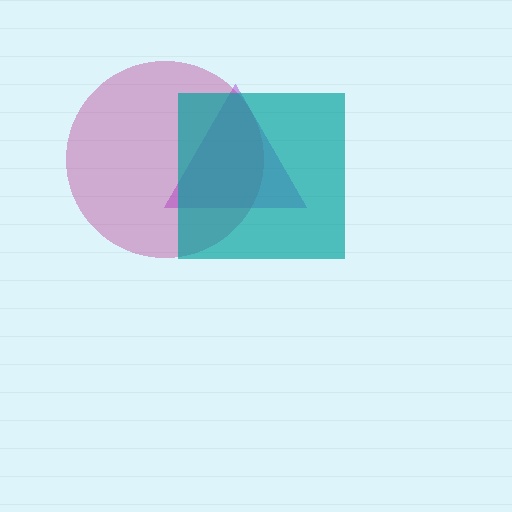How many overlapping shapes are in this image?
There are 3 overlapping shapes in the image.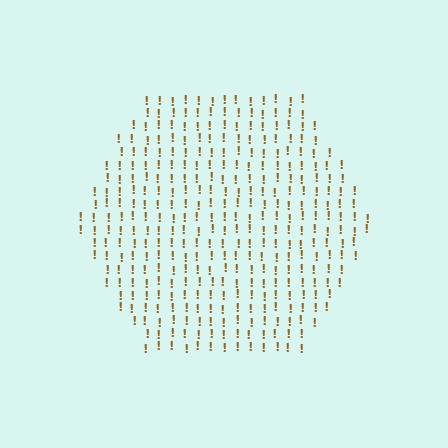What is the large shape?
The large shape is a hexagon.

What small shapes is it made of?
It is made of small exclamation marks.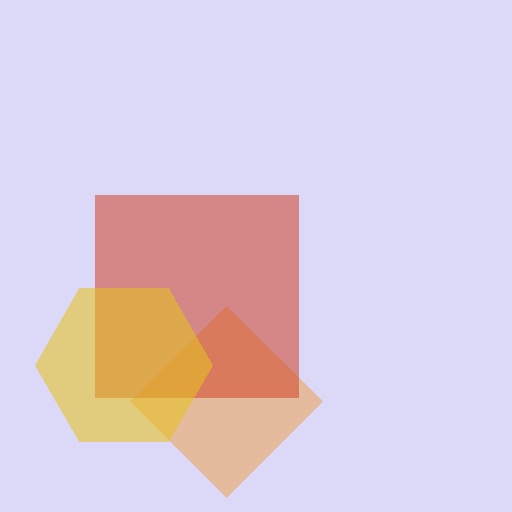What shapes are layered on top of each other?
The layered shapes are: an orange diamond, a red square, a yellow hexagon.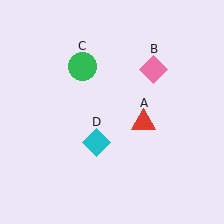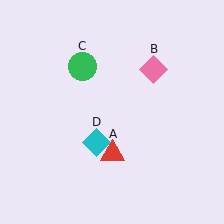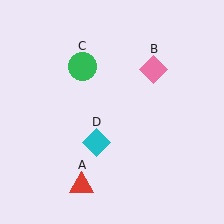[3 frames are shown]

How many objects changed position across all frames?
1 object changed position: red triangle (object A).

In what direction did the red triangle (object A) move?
The red triangle (object A) moved down and to the left.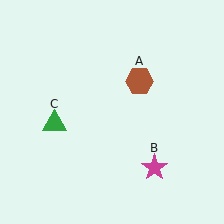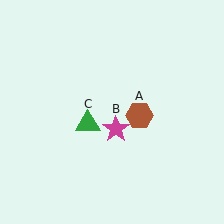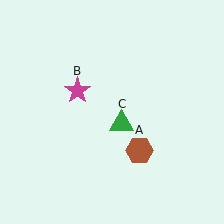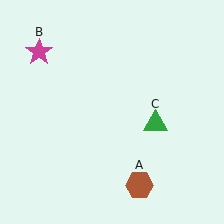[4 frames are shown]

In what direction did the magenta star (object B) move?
The magenta star (object B) moved up and to the left.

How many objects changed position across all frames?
3 objects changed position: brown hexagon (object A), magenta star (object B), green triangle (object C).